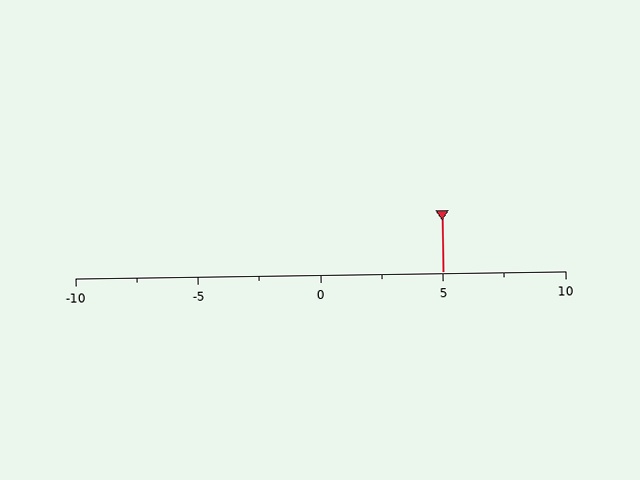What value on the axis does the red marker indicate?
The marker indicates approximately 5.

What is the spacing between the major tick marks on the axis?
The major ticks are spaced 5 apart.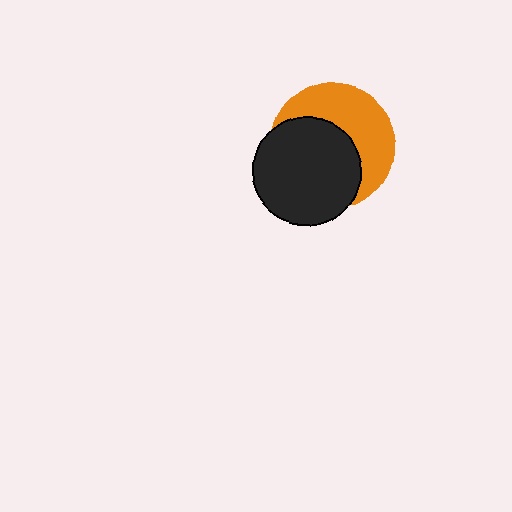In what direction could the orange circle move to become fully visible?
The orange circle could move toward the upper-right. That would shift it out from behind the black circle entirely.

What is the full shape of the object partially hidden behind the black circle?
The partially hidden object is an orange circle.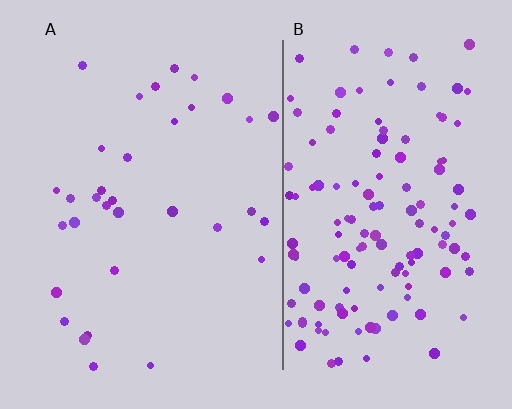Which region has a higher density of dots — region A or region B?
B (the right).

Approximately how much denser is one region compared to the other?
Approximately 3.9× — region B over region A.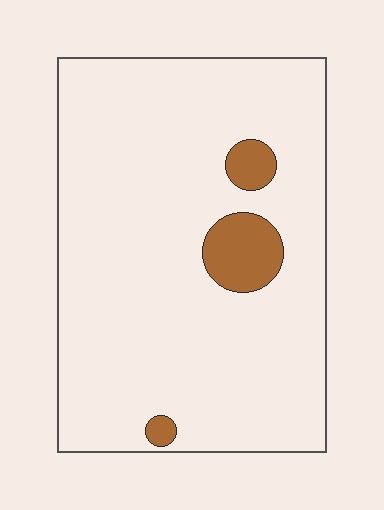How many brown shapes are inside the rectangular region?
3.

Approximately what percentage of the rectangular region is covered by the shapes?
Approximately 10%.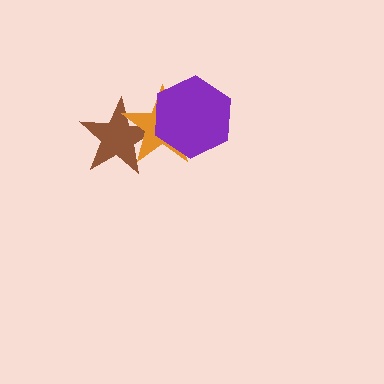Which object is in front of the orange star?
The purple hexagon is in front of the orange star.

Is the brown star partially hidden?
Yes, it is partially covered by another shape.